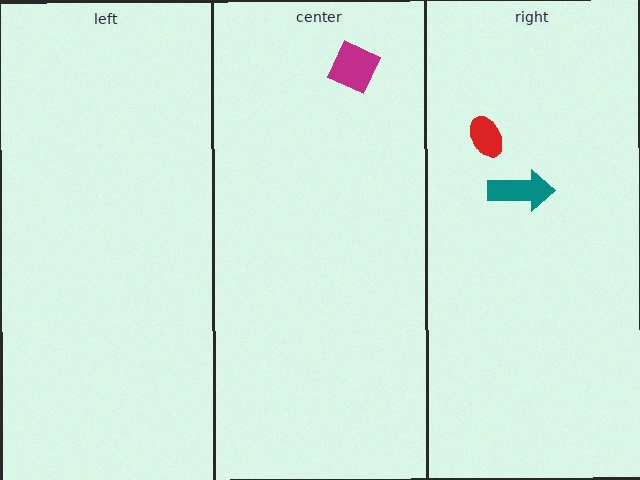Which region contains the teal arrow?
The right region.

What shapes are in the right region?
The teal arrow, the red ellipse.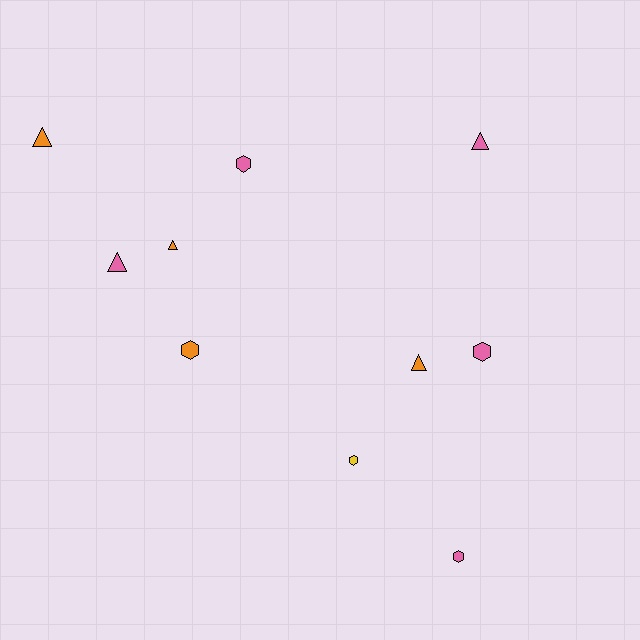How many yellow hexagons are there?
There is 1 yellow hexagon.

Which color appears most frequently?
Pink, with 5 objects.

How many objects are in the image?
There are 10 objects.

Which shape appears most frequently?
Hexagon, with 5 objects.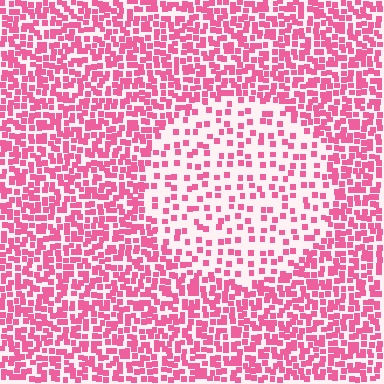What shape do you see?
I see a circle.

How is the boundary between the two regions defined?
The boundary is defined by a change in element density (approximately 2.4x ratio). All elements are the same color, size, and shape.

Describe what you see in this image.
The image contains small pink elements arranged at two different densities. A circle-shaped region is visible where the elements are less densely packed than the surrounding area.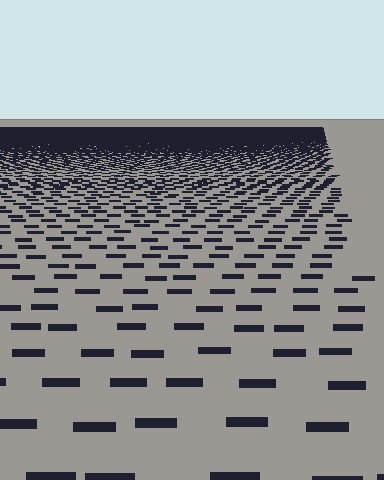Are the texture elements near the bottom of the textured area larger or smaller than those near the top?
Larger. Near the bottom, elements are closer to the viewer and appear at a bigger on-screen size.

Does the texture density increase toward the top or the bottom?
Density increases toward the top.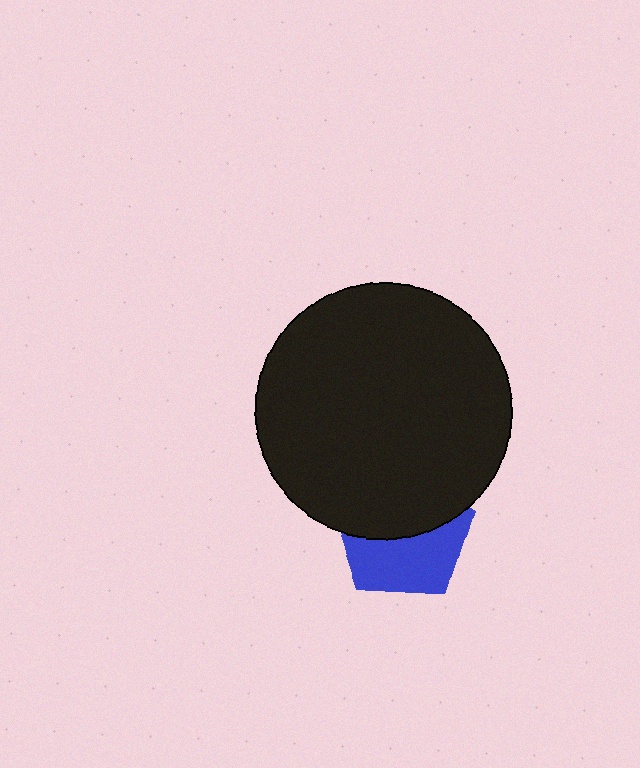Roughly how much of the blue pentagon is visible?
About half of it is visible (roughly 48%).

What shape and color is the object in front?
The object in front is a black circle.